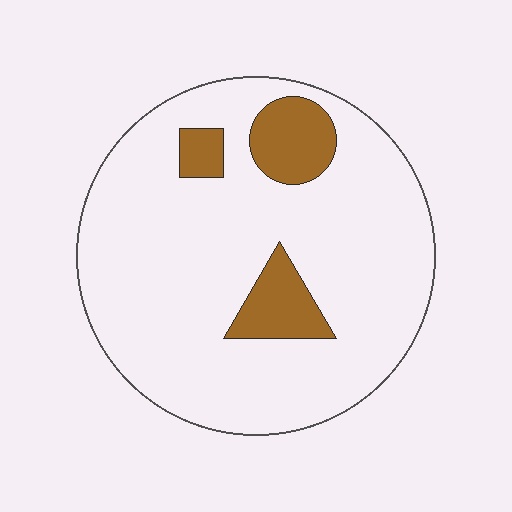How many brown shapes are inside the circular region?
3.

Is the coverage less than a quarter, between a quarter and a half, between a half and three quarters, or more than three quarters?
Less than a quarter.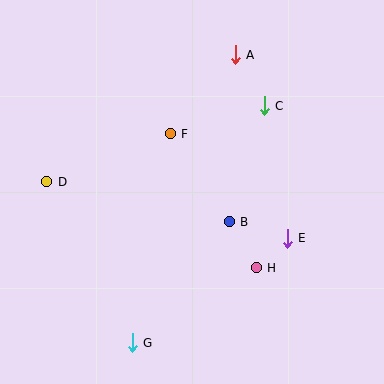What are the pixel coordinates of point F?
Point F is at (170, 134).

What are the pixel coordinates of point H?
Point H is at (256, 268).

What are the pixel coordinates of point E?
Point E is at (287, 238).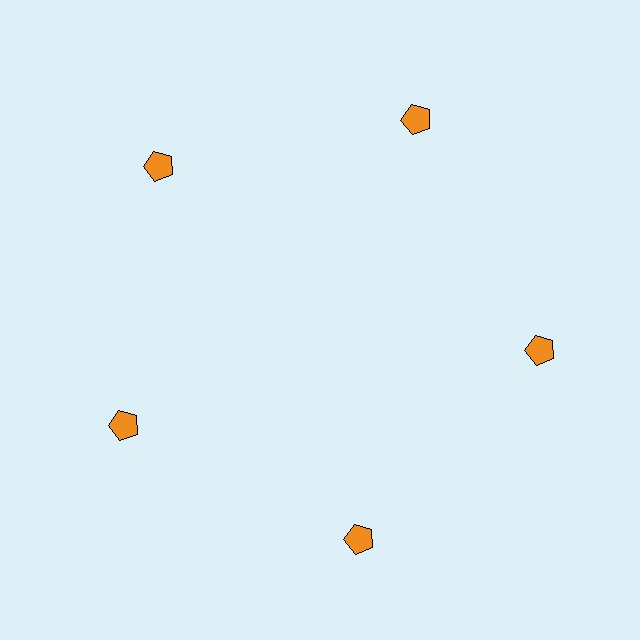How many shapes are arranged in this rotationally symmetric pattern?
There are 5 shapes, arranged in 5 groups of 1.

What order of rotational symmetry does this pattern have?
This pattern has 5-fold rotational symmetry.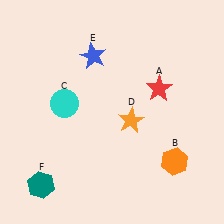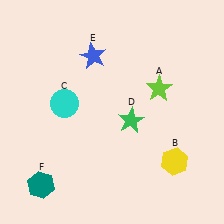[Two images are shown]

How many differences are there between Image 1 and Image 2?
There are 3 differences between the two images.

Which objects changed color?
A changed from red to lime. B changed from orange to yellow. D changed from orange to green.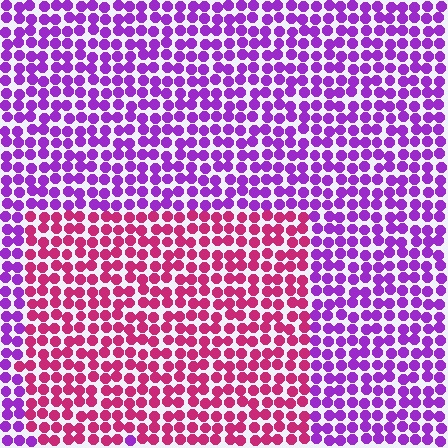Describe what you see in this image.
The image is filled with small purple elements in a uniform arrangement. A rectangle-shaped region is visible where the elements are tinted to a slightly different hue, forming a subtle color boundary.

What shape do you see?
I see a rectangle.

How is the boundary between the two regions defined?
The boundary is defined purely by a slight shift in hue (about 48 degrees). Spacing, size, and orientation are identical on both sides.